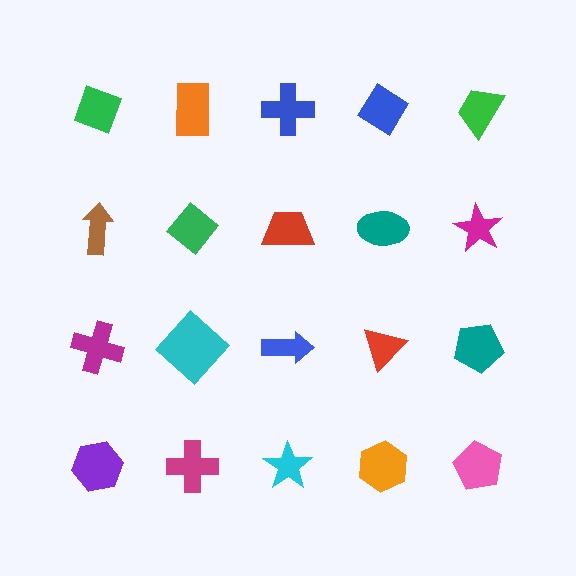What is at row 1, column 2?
An orange rectangle.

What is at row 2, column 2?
A green diamond.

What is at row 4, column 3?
A cyan star.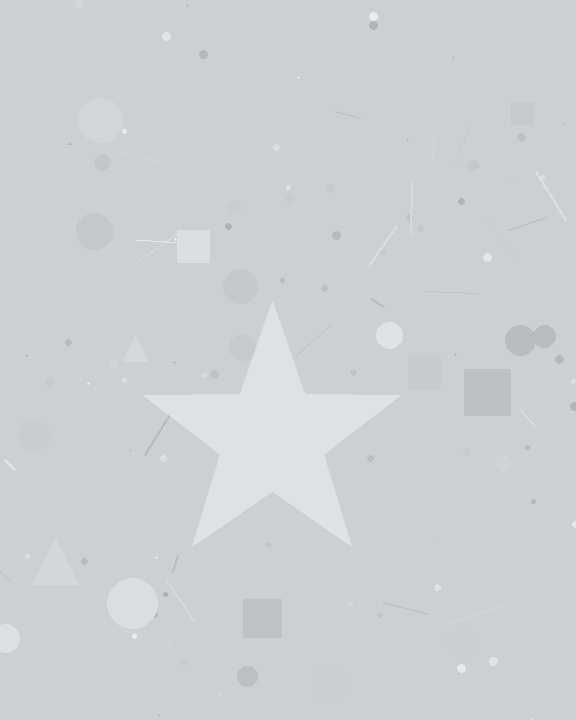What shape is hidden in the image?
A star is hidden in the image.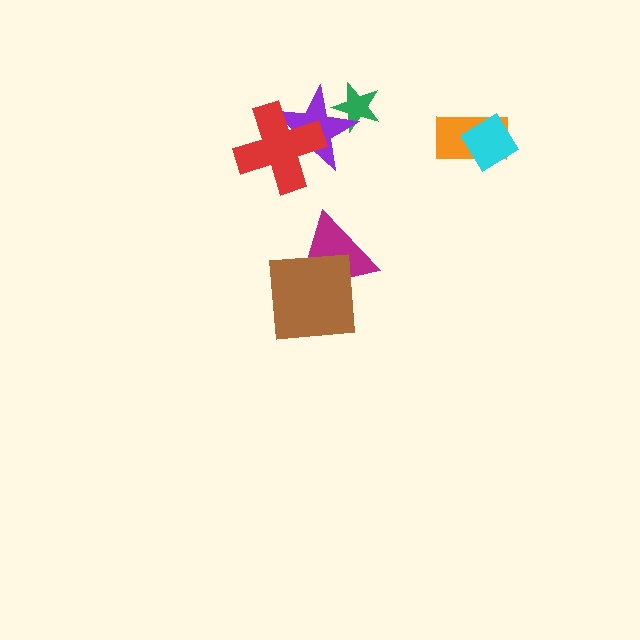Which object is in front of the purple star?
The red cross is in front of the purple star.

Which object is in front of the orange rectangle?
The cyan diamond is in front of the orange rectangle.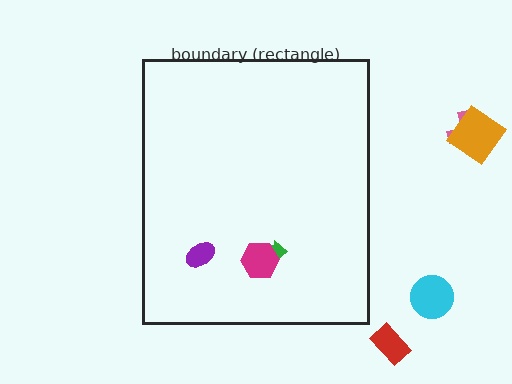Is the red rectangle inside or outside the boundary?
Outside.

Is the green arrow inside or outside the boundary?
Inside.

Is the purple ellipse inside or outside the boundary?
Inside.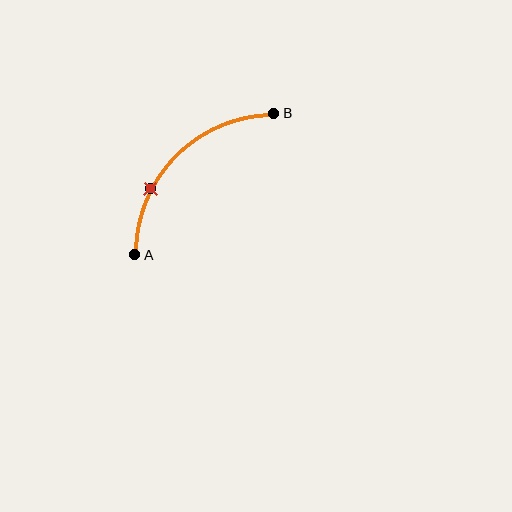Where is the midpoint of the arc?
The arc midpoint is the point on the curve farthest from the straight line joining A and B. It sits above and to the left of that line.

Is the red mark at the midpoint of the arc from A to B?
No. The red mark lies on the arc but is closer to endpoint A. The arc midpoint would be at the point on the curve equidistant along the arc from both A and B.